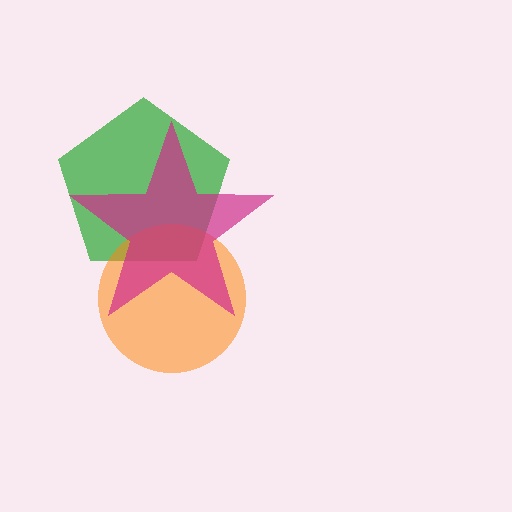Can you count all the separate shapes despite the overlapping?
Yes, there are 3 separate shapes.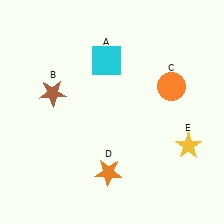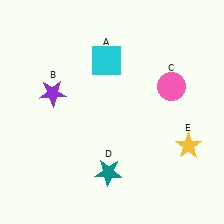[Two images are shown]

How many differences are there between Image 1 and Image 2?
There are 3 differences between the two images.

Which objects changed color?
B changed from brown to purple. C changed from orange to pink. D changed from orange to teal.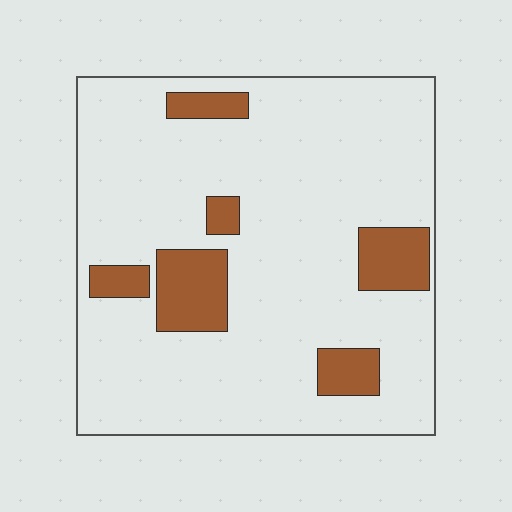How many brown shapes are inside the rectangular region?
6.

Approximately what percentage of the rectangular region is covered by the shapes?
Approximately 15%.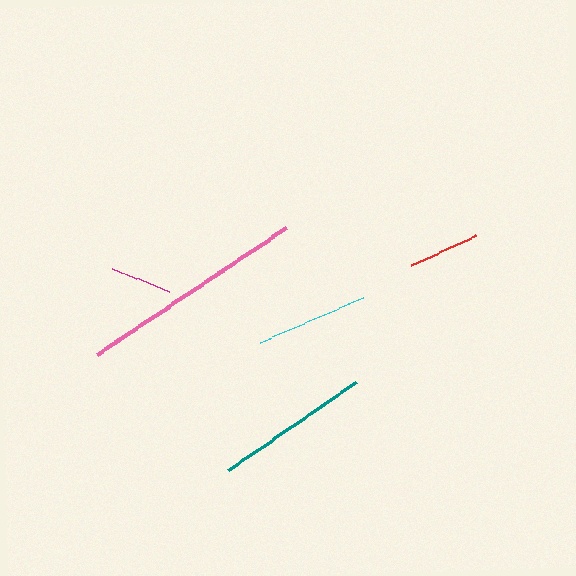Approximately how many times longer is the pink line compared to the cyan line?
The pink line is approximately 2.0 times the length of the cyan line.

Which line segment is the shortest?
The magenta line is the shortest at approximately 61 pixels.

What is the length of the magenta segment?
The magenta segment is approximately 61 pixels long.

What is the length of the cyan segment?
The cyan segment is approximately 113 pixels long.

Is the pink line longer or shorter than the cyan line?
The pink line is longer than the cyan line.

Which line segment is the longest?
The pink line is the longest at approximately 228 pixels.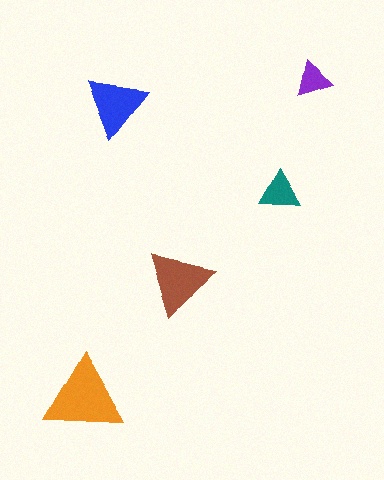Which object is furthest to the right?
The purple triangle is rightmost.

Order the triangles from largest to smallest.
the orange one, the brown one, the blue one, the teal one, the purple one.